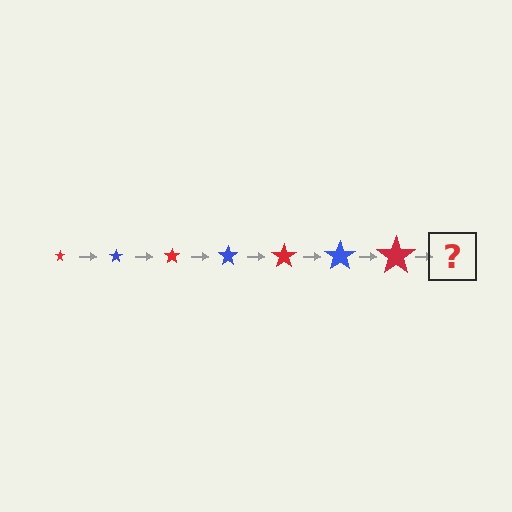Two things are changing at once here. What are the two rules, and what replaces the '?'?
The two rules are that the star grows larger each step and the color cycles through red and blue. The '?' should be a blue star, larger than the previous one.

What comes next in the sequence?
The next element should be a blue star, larger than the previous one.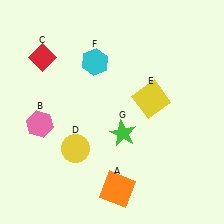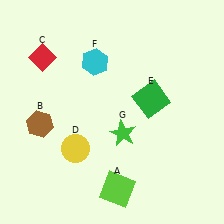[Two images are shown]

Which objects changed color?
A changed from orange to lime. B changed from pink to brown. E changed from yellow to green.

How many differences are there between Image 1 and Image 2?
There are 3 differences between the two images.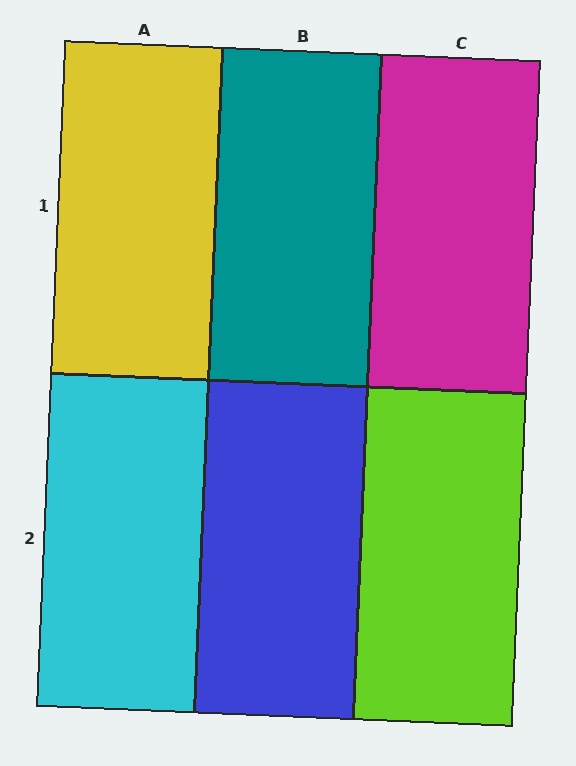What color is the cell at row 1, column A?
Yellow.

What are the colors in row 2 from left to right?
Cyan, blue, lime.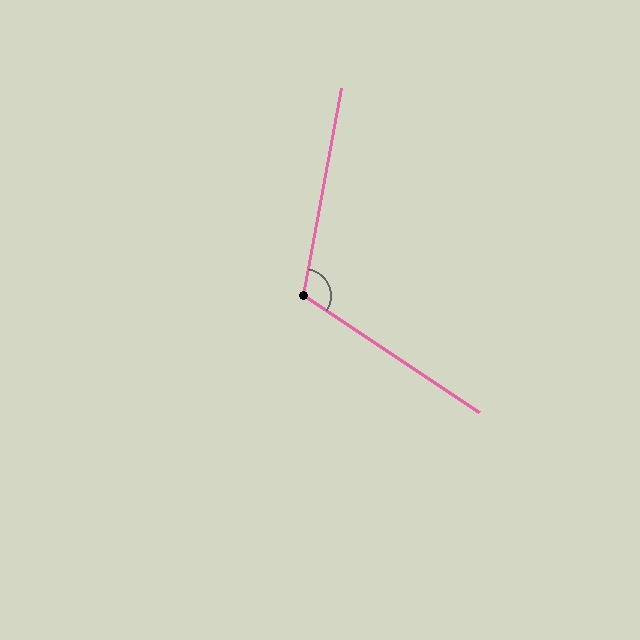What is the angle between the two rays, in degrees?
Approximately 113 degrees.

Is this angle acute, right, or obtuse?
It is obtuse.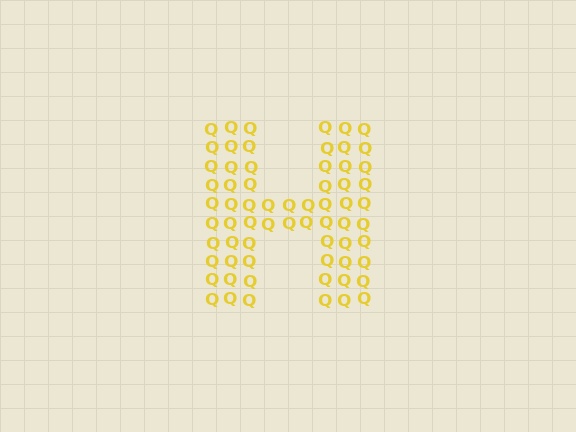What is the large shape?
The large shape is the letter H.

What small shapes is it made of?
It is made of small letter Q's.